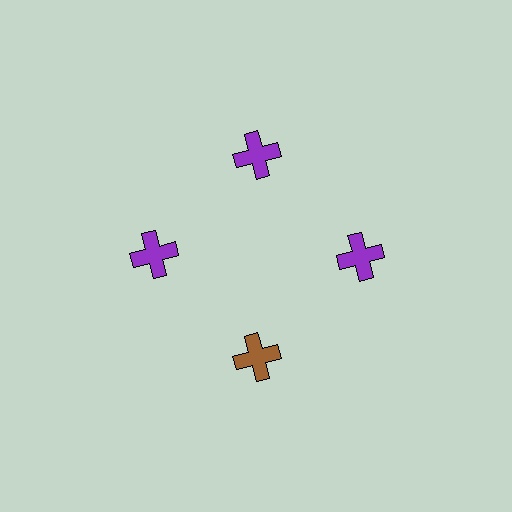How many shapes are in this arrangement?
There are 4 shapes arranged in a ring pattern.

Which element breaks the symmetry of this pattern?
The brown cross at roughly the 6 o'clock position breaks the symmetry. All other shapes are purple crosses.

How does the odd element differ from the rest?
It has a different color: brown instead of purple.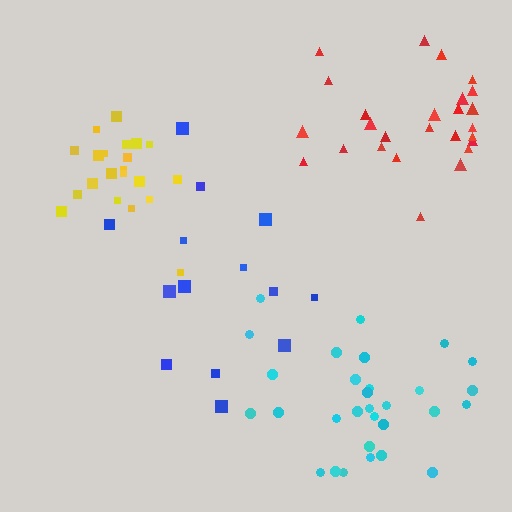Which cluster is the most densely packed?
Yellow.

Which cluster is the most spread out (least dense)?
Blue.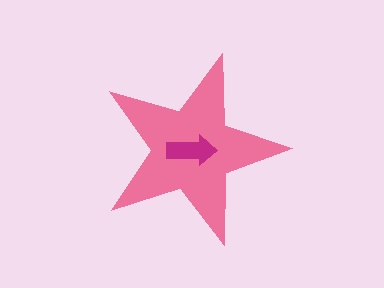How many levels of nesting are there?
2.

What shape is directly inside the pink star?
The magenta arrow.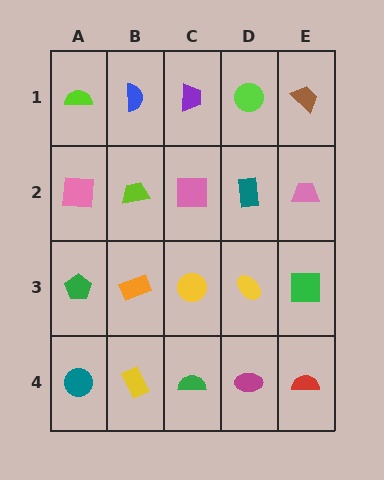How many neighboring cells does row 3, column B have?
4.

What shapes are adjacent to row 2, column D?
A lime circle (row 1, column D), a yellow ellipse (row 3, column D), a pink square (row 2, column C), a pink trapezoid (row 2, column E).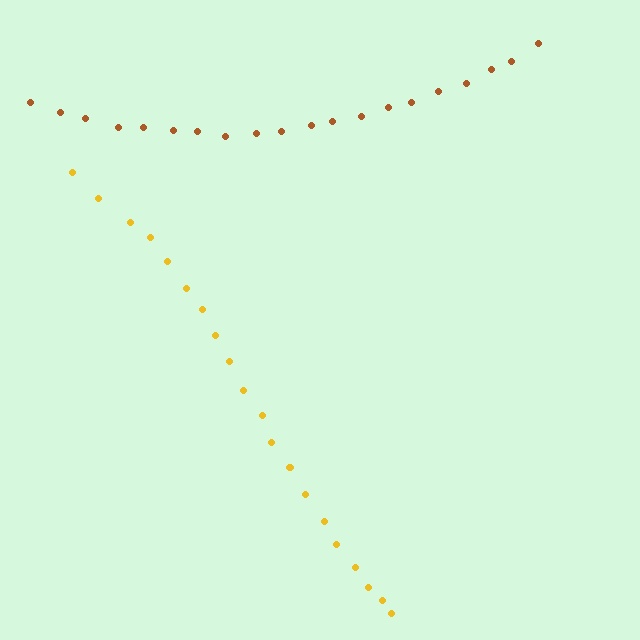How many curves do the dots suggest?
There are 2 distinct paths.